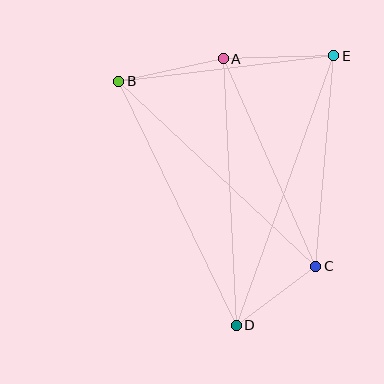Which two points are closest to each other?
Points C and D are closest to each other.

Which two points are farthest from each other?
Points D and E are farthest from each other.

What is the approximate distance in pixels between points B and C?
The distance between B and C is approximately 270 pixels.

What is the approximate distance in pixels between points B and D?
The distance between B and D is approximately 271 pixels.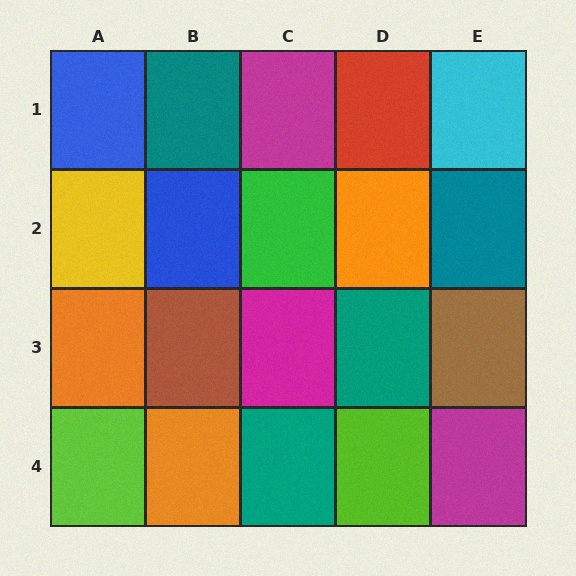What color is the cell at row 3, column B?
Brown.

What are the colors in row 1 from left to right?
Blue, teal, magenta, red, cyan.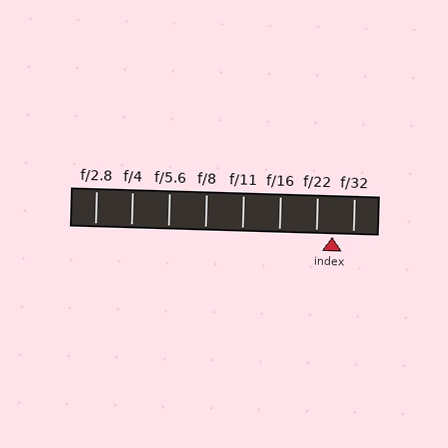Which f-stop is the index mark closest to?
The index mark is closest to f/22.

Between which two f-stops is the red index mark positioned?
The index mark is between f/22 and f/32.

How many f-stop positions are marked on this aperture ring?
There are 8 f-stop positions marked.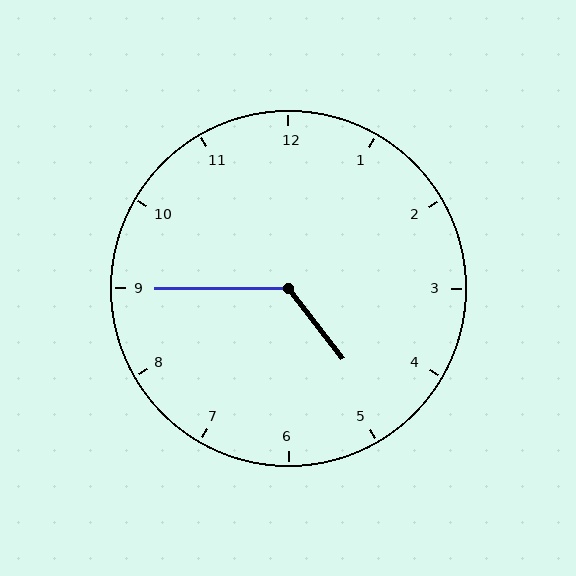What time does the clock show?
4:45.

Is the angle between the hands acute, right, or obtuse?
It is obtuse.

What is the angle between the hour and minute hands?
Approximately 128 degrees.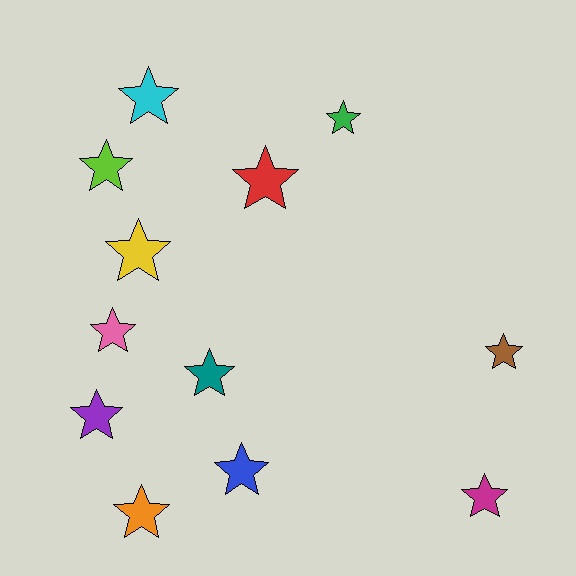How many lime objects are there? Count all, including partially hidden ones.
There is 1 lime object.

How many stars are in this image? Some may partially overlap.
There are 12 stars.